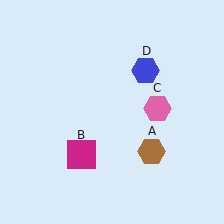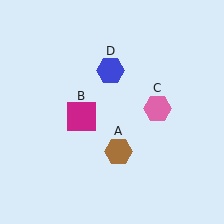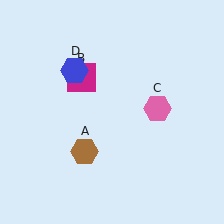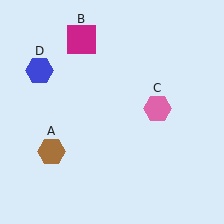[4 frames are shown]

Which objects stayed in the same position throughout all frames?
Pink hexagon (object C) remained stationary.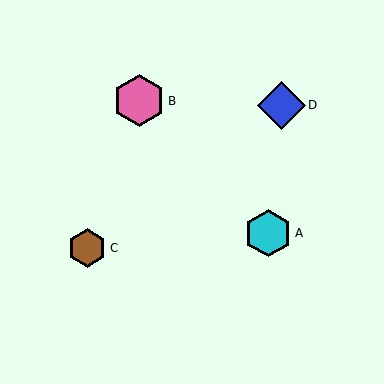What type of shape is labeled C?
Shape C is a brown hexagon.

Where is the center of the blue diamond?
The center of the blue diamond is at (282, 105).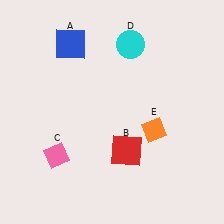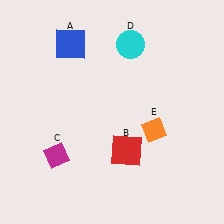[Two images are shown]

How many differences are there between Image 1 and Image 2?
There is 1 difference between the two images.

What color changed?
The diamond (C) changed from pink in Image 1 to magenta in Image 2.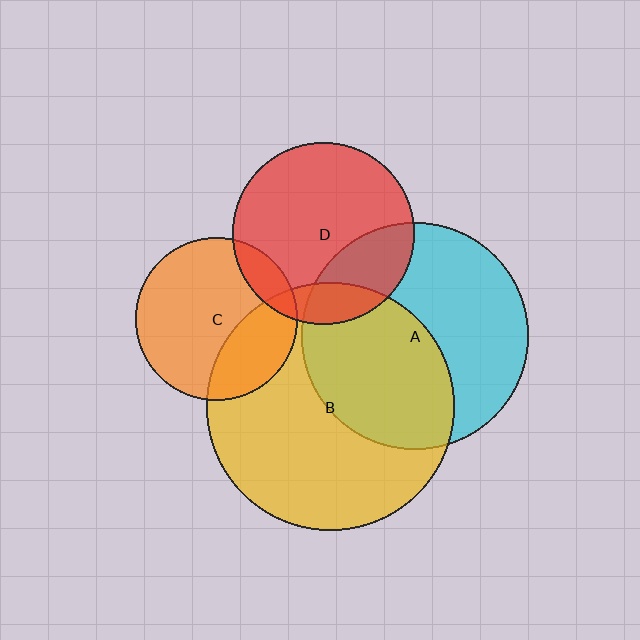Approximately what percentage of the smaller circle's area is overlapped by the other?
Approximately 10%.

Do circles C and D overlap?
Yes.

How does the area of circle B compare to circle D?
Approximately 1.9 times.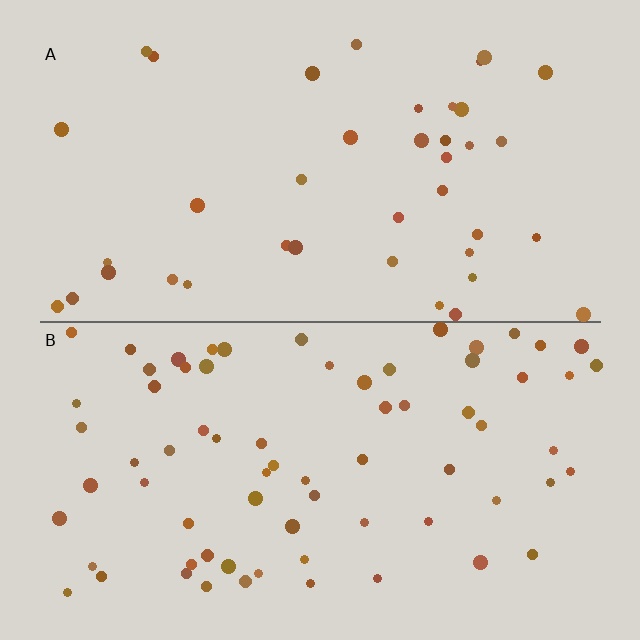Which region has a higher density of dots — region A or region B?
B (the bottom).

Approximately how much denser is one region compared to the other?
Approximately 1.8× — region B over region A.